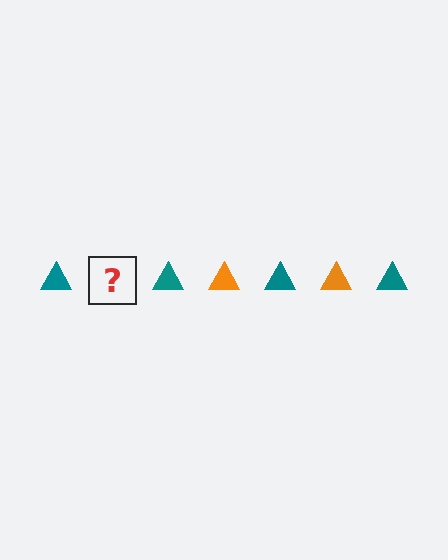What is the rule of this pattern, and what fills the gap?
The rule is that the pattern cycles through teal, orange triangles. The gap should be filled with an orange triangle.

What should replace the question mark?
The question mark should be replaced with an orange triangle.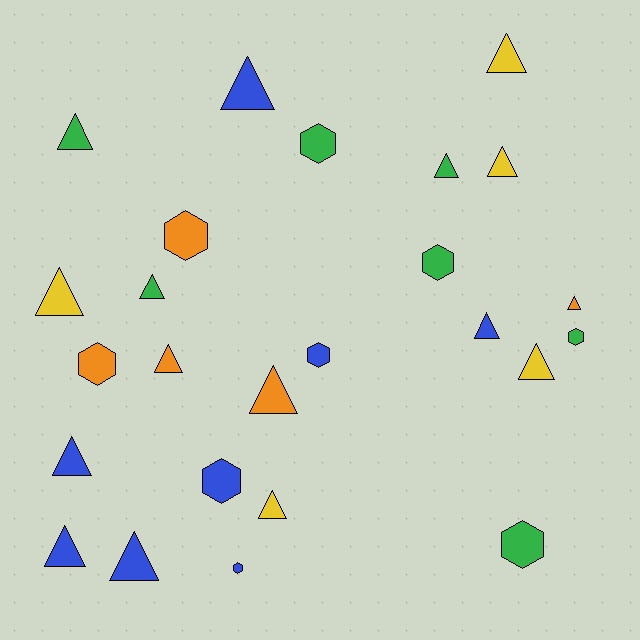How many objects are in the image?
There are 25 objects.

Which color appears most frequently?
Blue, with 8 objects.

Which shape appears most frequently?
Triangle, with 16 objects.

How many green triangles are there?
There are 3 green triangles.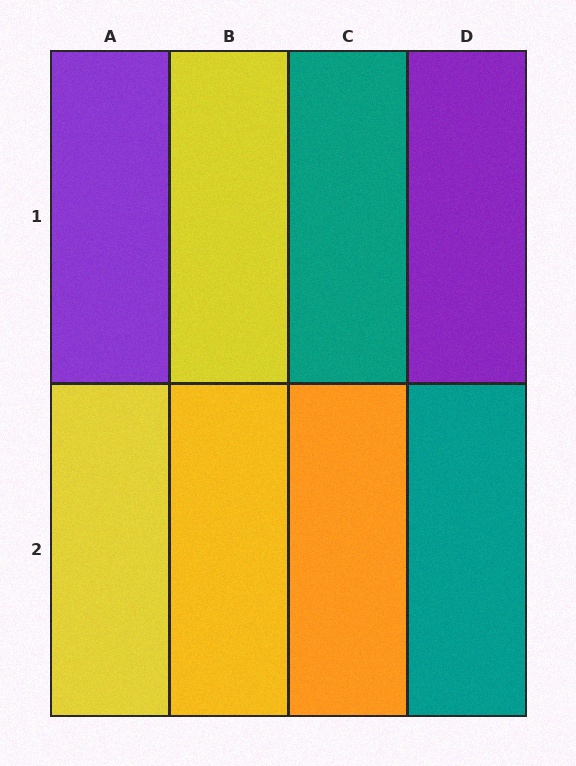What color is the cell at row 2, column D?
Teal.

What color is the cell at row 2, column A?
Yellow.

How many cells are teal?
2 cells are teal.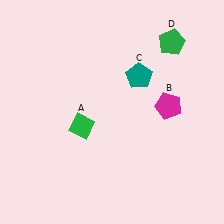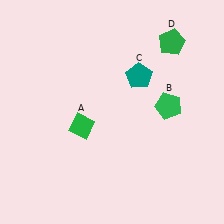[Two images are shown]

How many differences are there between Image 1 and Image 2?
There is 1 difference between the two images.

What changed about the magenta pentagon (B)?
In Image 1, B is magenta. In Image 2, it changed to green.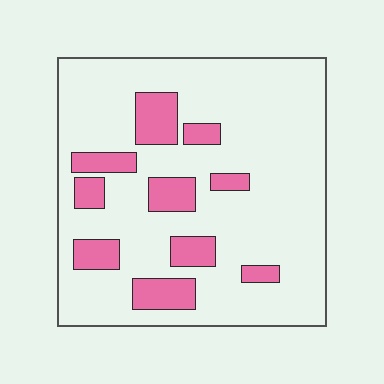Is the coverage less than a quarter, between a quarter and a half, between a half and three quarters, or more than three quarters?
Less than a quarter.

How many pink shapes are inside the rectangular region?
10.